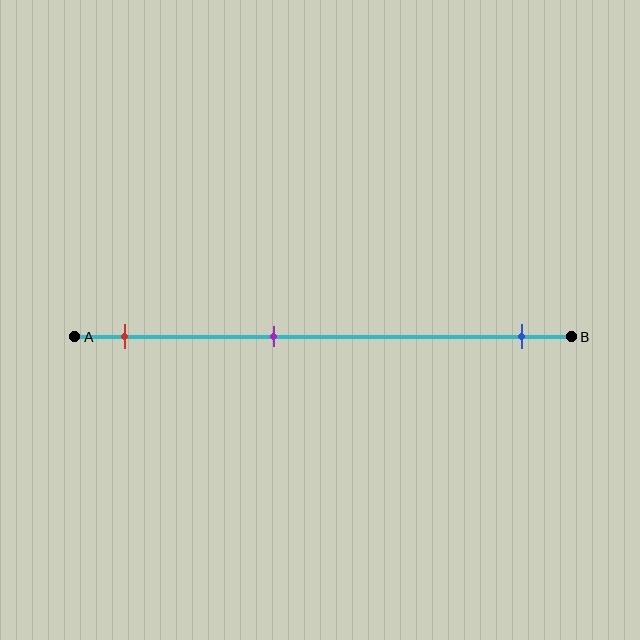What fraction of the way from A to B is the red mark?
The red mark is approximately 10% (0.1) of the way from A to B.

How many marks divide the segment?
There are 3 marks dividing the segment.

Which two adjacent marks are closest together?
The red and purple marks are the closest adjacent pair.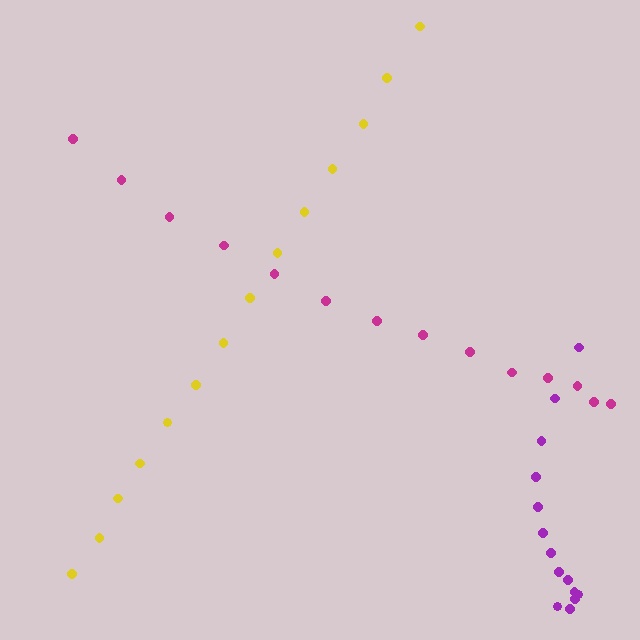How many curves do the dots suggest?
There are 3 distinct paths.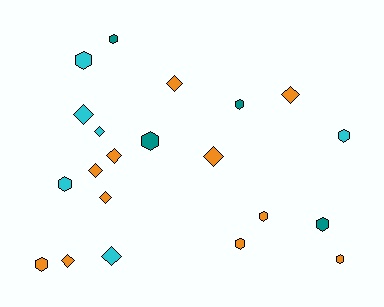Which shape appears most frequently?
Hexagon, with 11 objects.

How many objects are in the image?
There are 21 objects.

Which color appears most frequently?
Orange, with 11 objects.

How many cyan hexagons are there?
There are 3 cyan hexagons.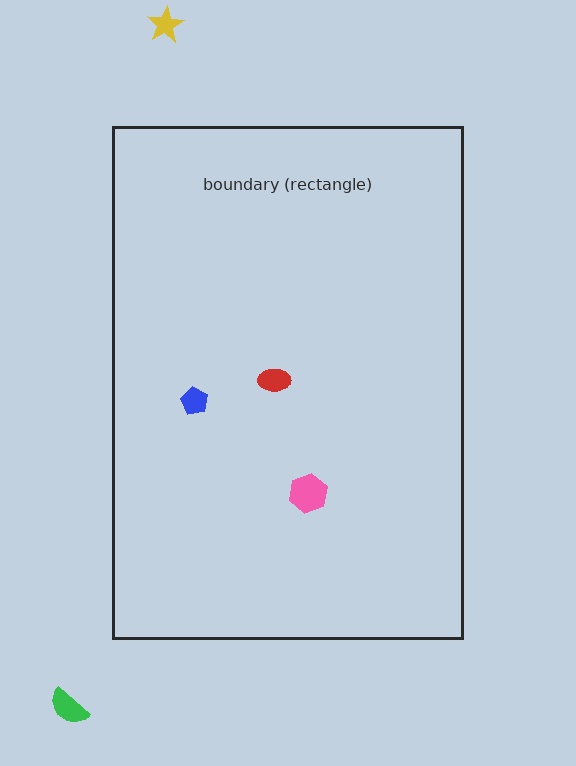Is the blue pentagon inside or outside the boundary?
Inside.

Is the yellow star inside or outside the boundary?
Outside.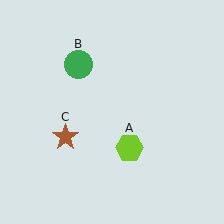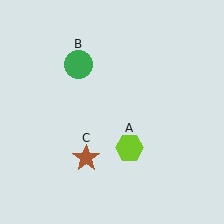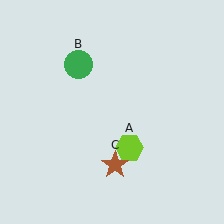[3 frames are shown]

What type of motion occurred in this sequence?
The brown star (object C) rotated counterclockwise around the center of the scene.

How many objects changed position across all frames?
1 object changed position: brown star (object C).